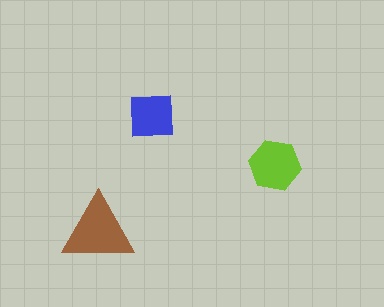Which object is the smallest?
The blue square.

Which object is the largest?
The brown triangle.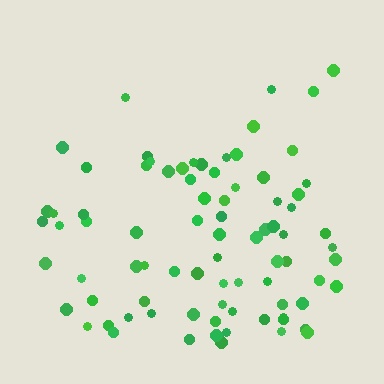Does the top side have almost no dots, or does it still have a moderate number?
Still a moderate number, just noticeably fewer than the bottom.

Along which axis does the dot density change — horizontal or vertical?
Vertical.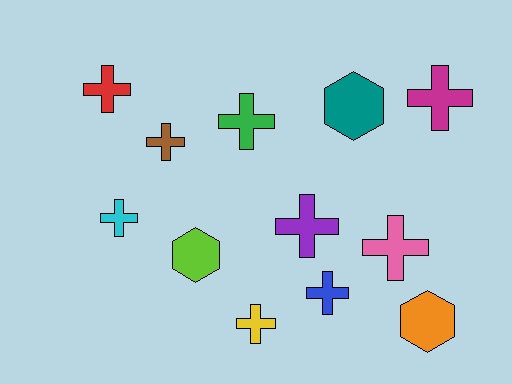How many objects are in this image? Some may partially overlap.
There are 12 objects.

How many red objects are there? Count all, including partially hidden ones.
There is 1 red object.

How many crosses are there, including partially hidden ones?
There are 9 crosses.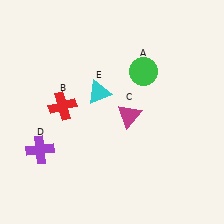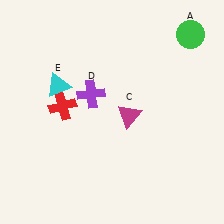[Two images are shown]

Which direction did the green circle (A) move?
The green circle (A) moved right.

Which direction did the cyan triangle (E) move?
The cyan triangle (E) moved left.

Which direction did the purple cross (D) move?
The purple cross (D) moved up.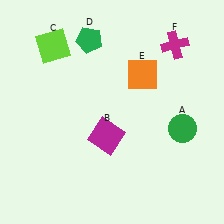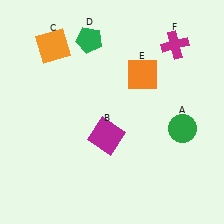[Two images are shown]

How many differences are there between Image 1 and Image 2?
There is 1 difference between the two images.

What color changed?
The square (C) changed from lime in Image 1 to orange in Image 2.